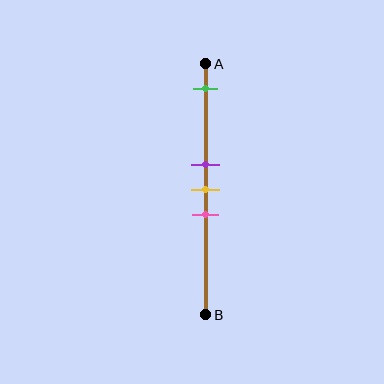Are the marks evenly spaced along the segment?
No, the marks are not evenly spaced.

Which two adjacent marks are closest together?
The purple and yellow marks are the closest adjacent pair.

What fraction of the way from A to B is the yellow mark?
The yellow mark is approximately 50% (0.5) of the way from A to B.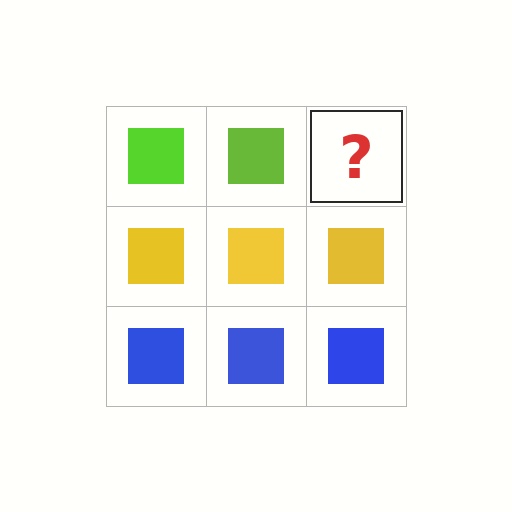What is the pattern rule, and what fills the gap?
The rule is that each row has a consistent color. The gap should be filled with a lime square.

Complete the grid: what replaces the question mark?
The question mark should be replaced with a lime square.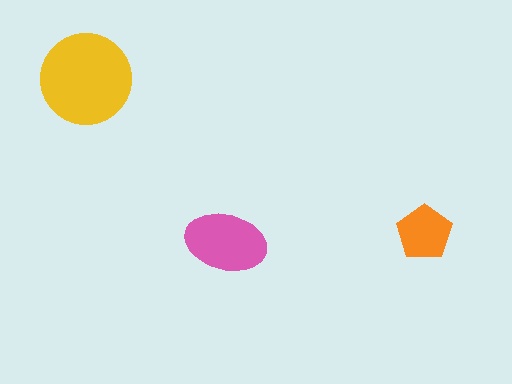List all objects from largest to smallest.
The yellow circle, the pink ellipse, the orange pentagon.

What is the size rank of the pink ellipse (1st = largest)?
2nd.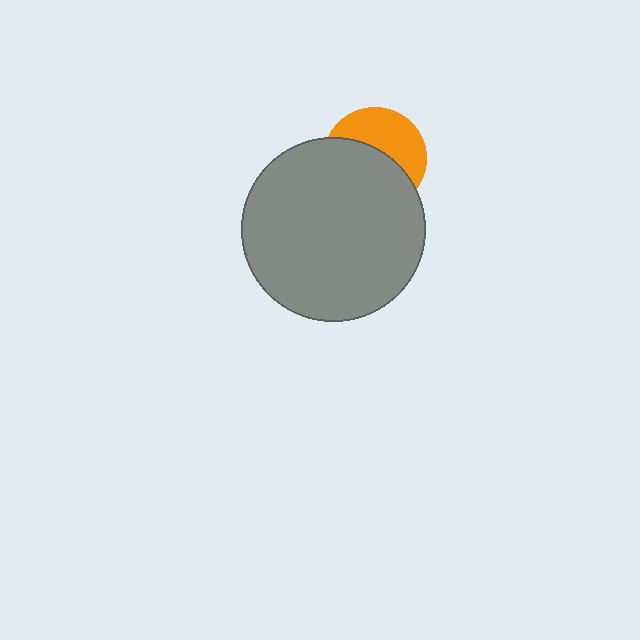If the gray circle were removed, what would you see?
You would see the complete orange circle.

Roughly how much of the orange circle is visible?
A small part of it is visible (roughly 44%).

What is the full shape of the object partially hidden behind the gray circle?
The partially hidden object is an orange circle.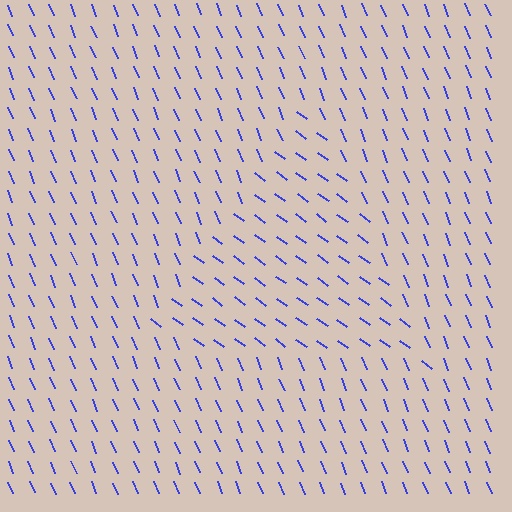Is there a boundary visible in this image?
Yes, there is a texture boundary formed by a change in line orientation.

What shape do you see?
I see a triangle.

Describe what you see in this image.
The image is filled with small blue line segments. A triangle region in the image has lines oriented differently from the surrounding lines, creating a visible texture boundary.